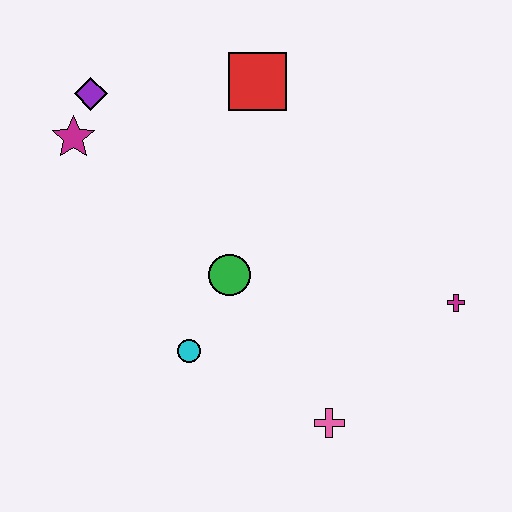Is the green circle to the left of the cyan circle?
No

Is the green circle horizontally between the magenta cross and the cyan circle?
Yes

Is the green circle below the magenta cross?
No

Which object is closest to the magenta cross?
The pink cross is closest to the magenta cross.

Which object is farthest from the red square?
The pink cross is farthest from the red square.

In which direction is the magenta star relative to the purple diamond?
The magenta star is below the purple diamond.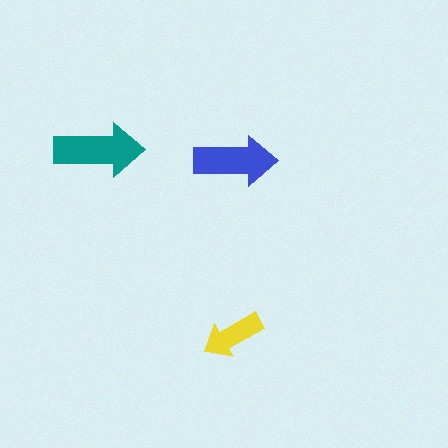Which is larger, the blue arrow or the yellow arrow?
The blue one.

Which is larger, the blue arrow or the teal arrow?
The teal one.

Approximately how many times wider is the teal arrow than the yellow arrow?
About 1.5 times wider.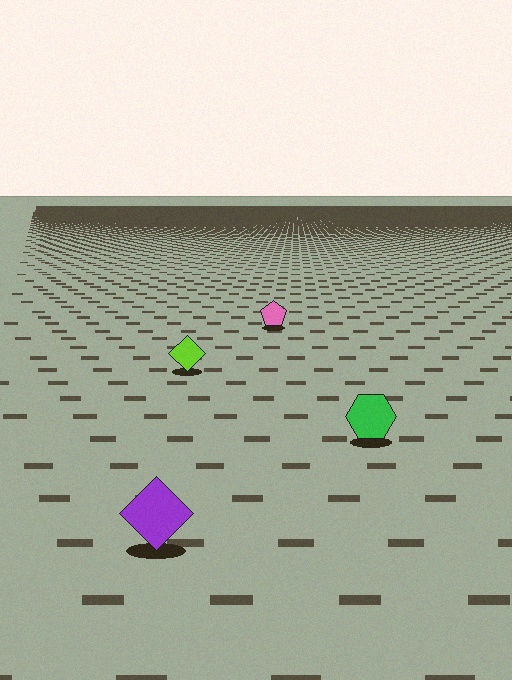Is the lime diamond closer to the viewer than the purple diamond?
No. The purple diamond is closer — you can tell from the texture gradient: the ground texture is coarser near it.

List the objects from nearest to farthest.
From nearest to farthest: the purple diamond, the green hexagon, the lime diamond, the pink pentagon.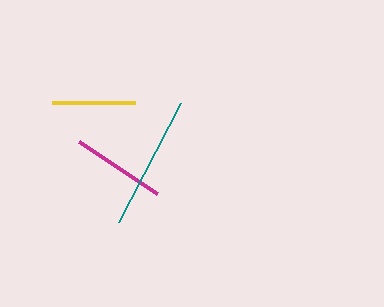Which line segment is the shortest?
The yellow line is the shortest at approximately 84 pixels.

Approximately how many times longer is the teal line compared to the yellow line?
The teal line is approximately 1.6 times the length of the yellow line.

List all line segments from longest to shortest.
From longest to shortest: teal, magenta, yellow.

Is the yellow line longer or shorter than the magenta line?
The magenta line is longer than the yellow line.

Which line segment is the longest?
The teal line is the longest at approximately 134 pixels.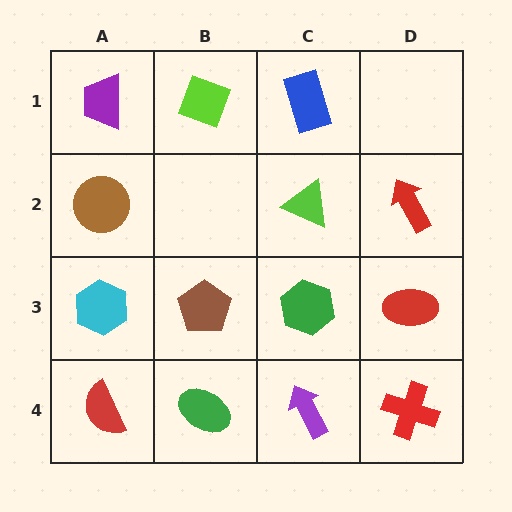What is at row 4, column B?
A green ellipse.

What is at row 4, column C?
A purple arrow.